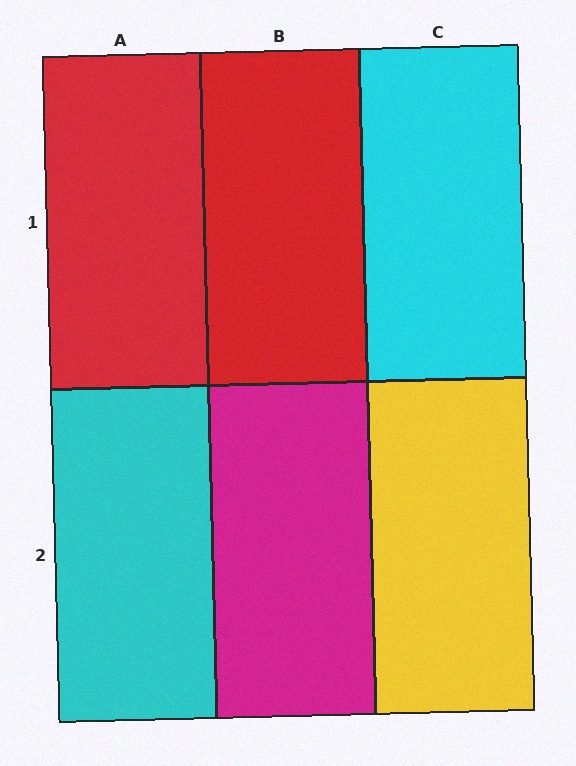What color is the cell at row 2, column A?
Cyan.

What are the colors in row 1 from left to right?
Red, red, cyan.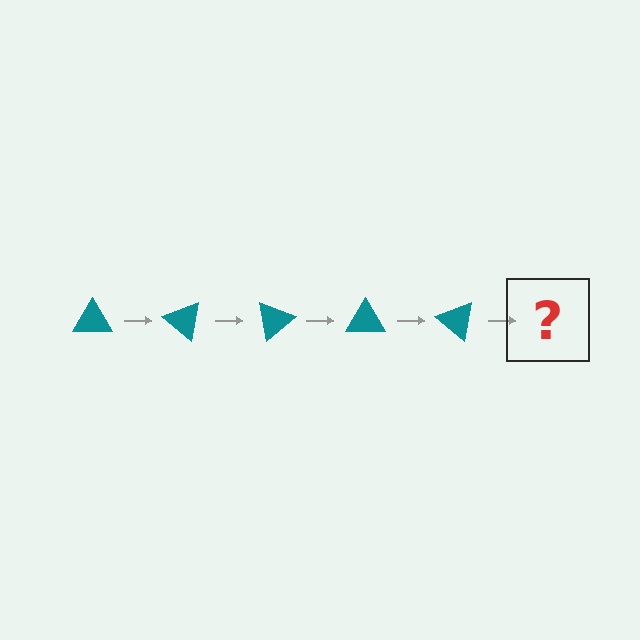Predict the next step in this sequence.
The next step is a teal triangle rotated 200 degrees.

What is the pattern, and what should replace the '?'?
The pattern is that the triangle rotates 40 degrees each step. The '?' should be a teal triangle rotated 200 degrees.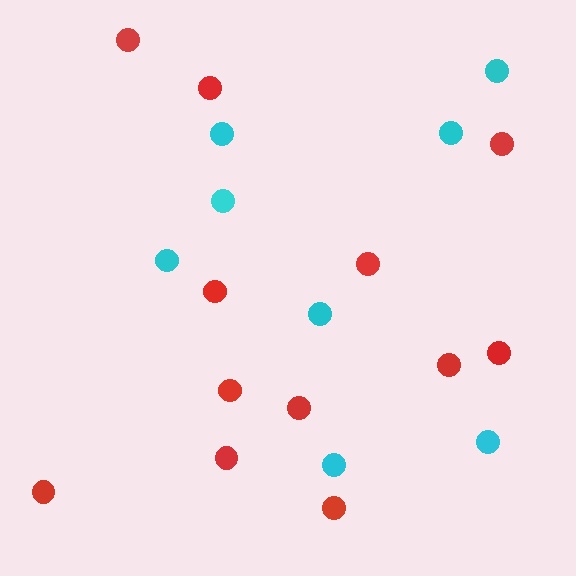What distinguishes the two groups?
There are 2 groups: one group of cyan circles (8) and one group of red circles (12).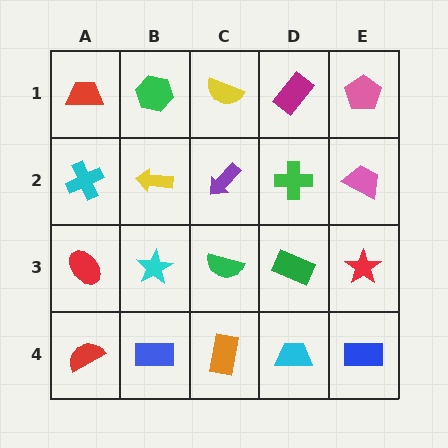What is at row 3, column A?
A red ellipse.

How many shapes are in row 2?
5 shapes.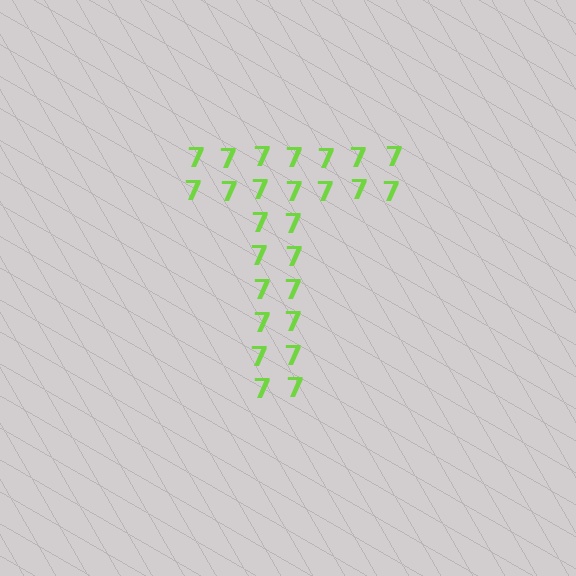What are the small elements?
The small elements are digit 7's.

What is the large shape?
The large shape is the letter T.